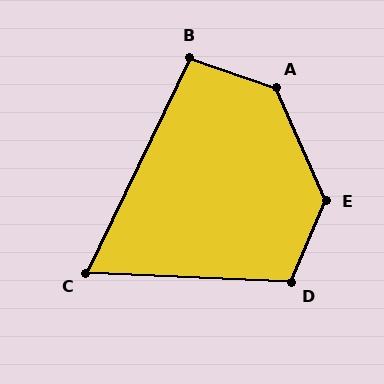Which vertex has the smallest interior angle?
C, at approximately 67 degrees.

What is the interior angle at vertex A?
Approximately 133 degrees (obtuse).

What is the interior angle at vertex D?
Approximately 110 degrees (obtuse).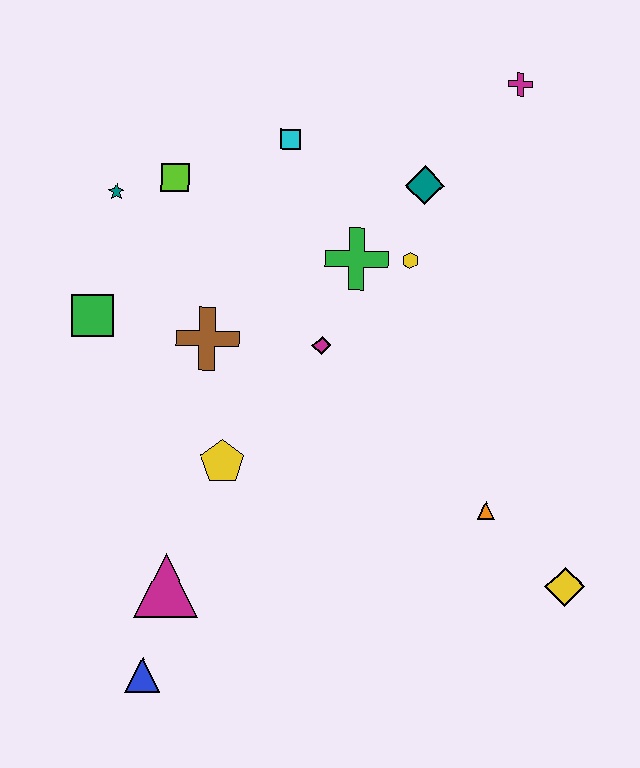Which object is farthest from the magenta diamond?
The blue triangle is farthest from the magenta diamond.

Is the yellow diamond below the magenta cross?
Yes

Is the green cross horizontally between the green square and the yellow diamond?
Yes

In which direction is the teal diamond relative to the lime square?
The teal diamond is to the right of the lime square.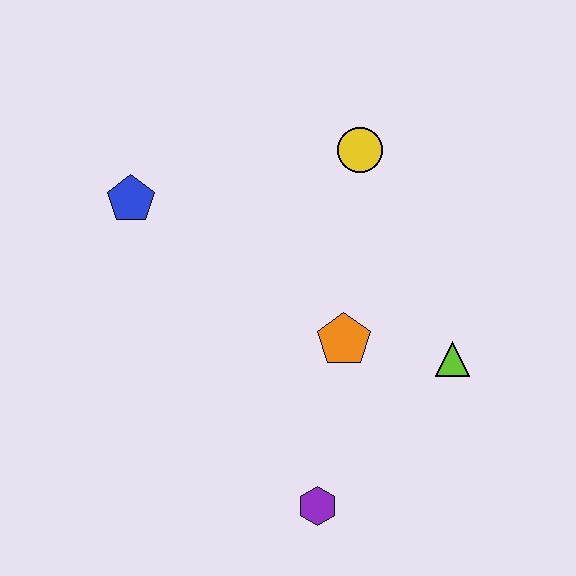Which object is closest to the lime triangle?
The orange pentagon is closest to the lime triangle.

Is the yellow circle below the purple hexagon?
No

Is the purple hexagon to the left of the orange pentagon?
Yes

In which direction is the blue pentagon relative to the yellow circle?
The blue pentagon is to the left of the yellow circle.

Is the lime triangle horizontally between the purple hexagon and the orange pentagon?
No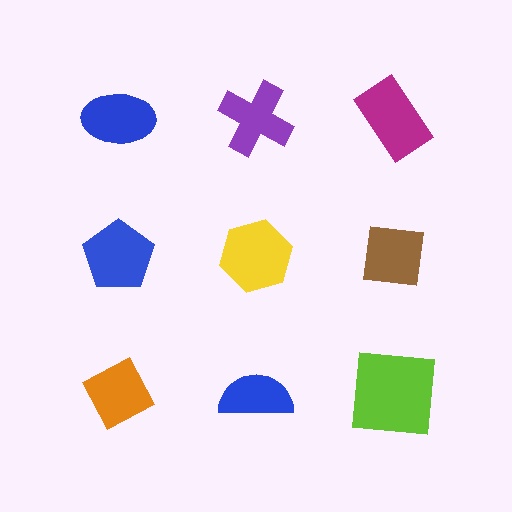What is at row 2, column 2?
A yellow hexagon.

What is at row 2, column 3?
A brown square.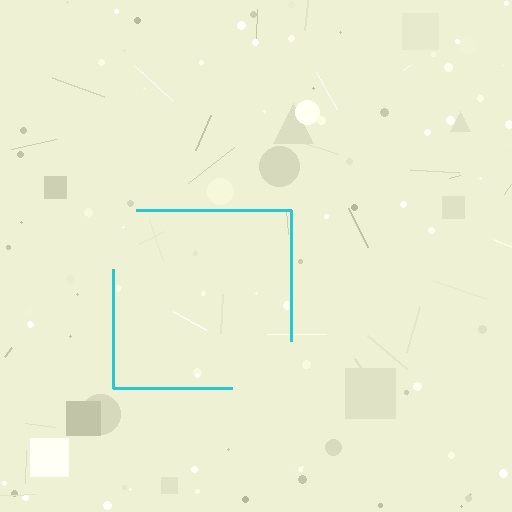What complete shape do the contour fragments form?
The contour fragments form a square.